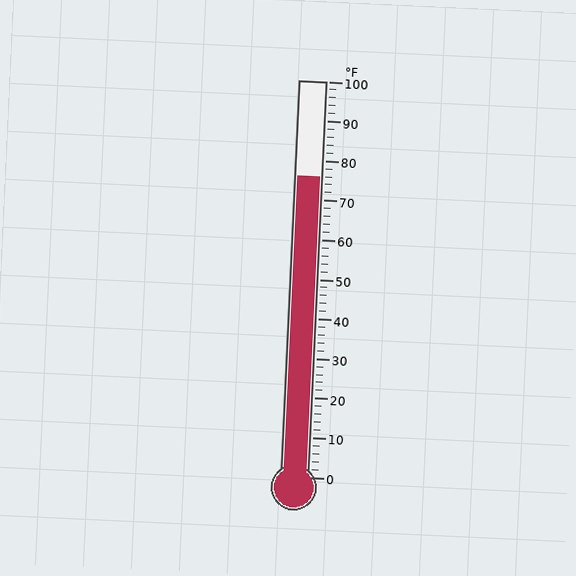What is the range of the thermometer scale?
The thermometer scale ranges from 0°F to 100°F.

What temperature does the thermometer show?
The thermometer shows approximately 76°F.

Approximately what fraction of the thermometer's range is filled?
The thermometer is filled to approximately 75% of its range.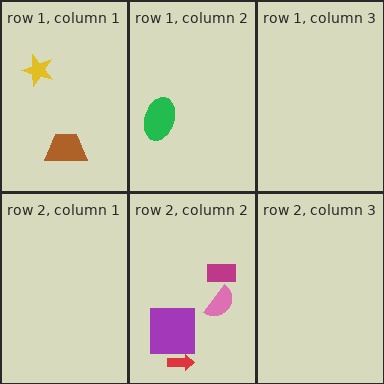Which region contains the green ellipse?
The row 1, column 2 region.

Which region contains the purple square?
The row 2, column 2 region.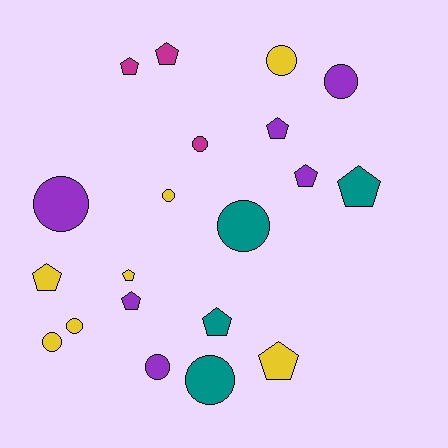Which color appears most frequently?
Yellow, with 7 objects.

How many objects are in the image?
There are 20 objects.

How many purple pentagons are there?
There are 3 purple pentagons.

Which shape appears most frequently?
Circle, with 10 objects.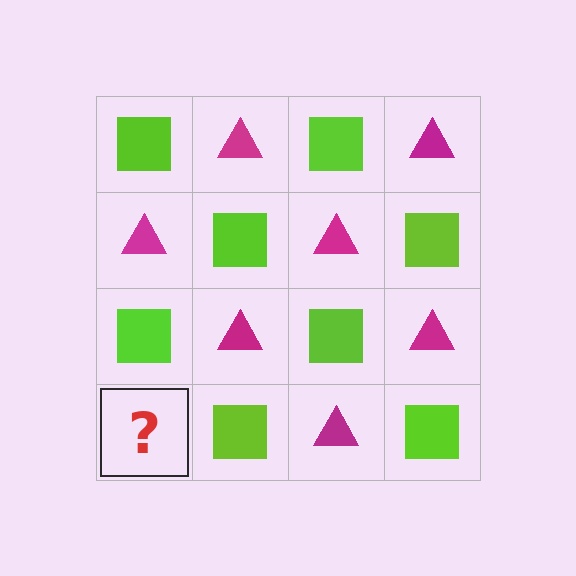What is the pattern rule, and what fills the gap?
The rule is that it alternates lime square and magenta triangle in a checkerboard pattern. The gap should be filled with a magenta triangle.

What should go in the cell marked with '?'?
The missing cell should contain a magenta triangle.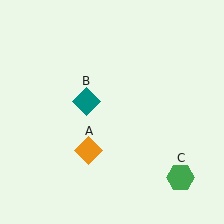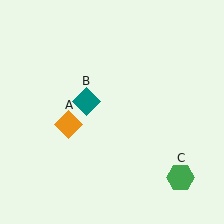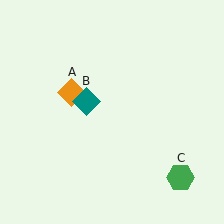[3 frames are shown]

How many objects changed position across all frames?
1 object changed position: orange diamond (object A).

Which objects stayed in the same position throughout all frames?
Teal diamond (object B) and green hexagon (object C) remained stationary.